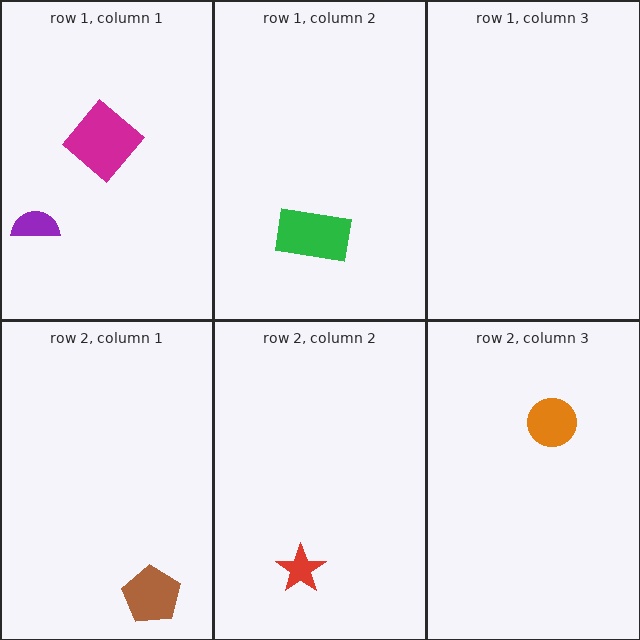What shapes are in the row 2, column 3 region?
The orange circle.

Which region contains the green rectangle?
The row 1, column 2 region.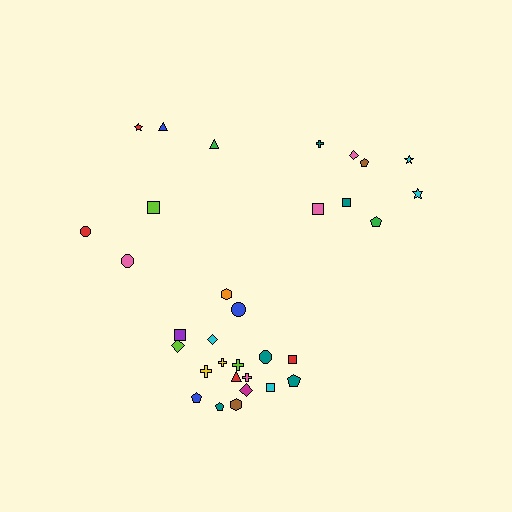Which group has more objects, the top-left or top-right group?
The top-right group.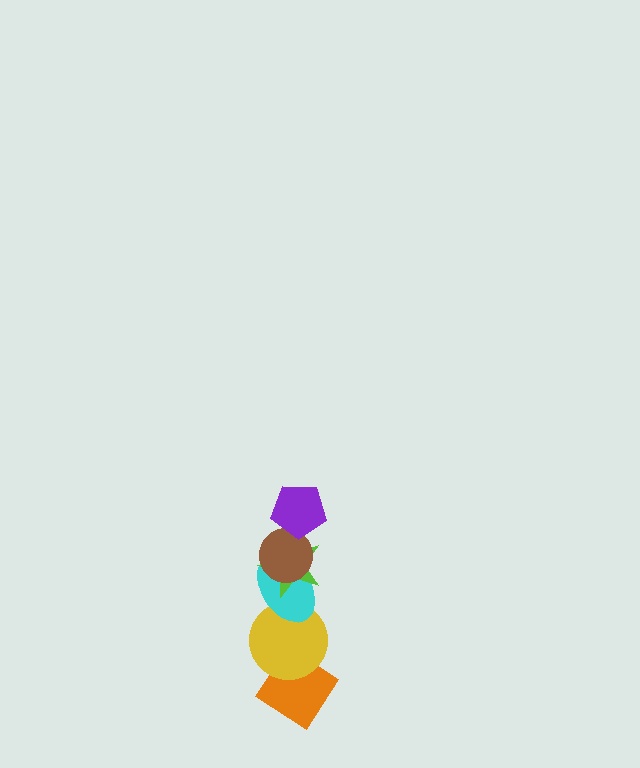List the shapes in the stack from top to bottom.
From top to bottom: the purple pentagon, the brown circle, the lime star, the cyan ellipse, the yellow circle, the orange diamond.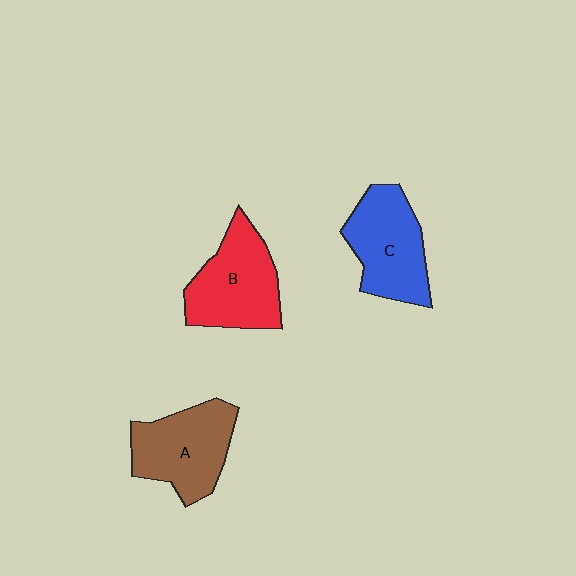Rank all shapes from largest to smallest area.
From largest to smallest: B (red), A (brown), C (blue).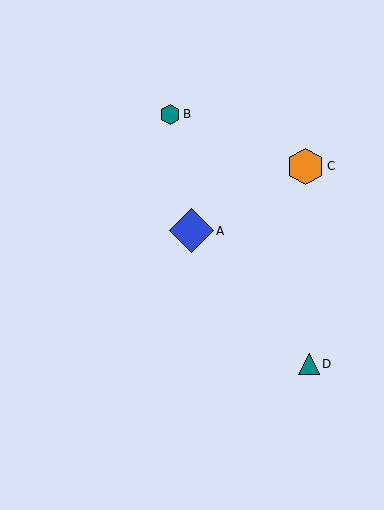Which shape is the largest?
The blue diamond (labeled A) is the largest.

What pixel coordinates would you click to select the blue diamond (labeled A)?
Click at (191, 231) to select the blue diamond A.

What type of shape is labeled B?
Shape B is a teal hexagon.